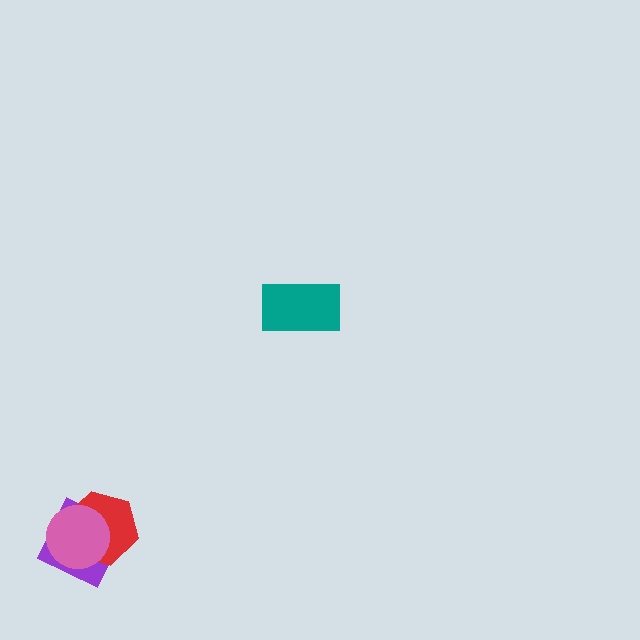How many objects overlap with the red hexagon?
2 objects overlap with the red hexagon.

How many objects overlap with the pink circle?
2 objects overlap with the pink circle.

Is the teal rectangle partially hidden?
No, no other shape covers it.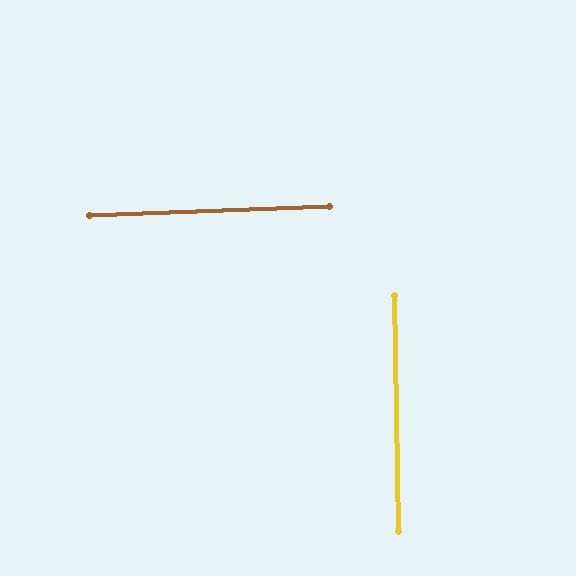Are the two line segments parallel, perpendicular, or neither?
Perpendicular — they meet at approximately 89°.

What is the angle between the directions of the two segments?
Approximately 89 degrees.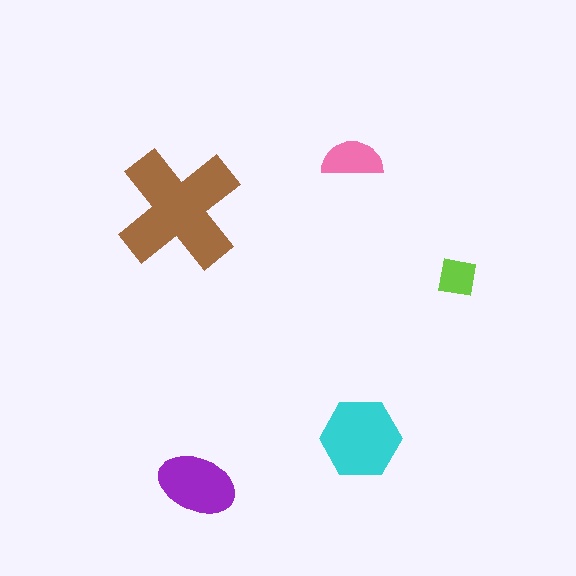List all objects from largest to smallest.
The brown cross, the cyan hexagon, the purple ellipse, the pink semicircle, the lime square.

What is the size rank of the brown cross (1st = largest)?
1st.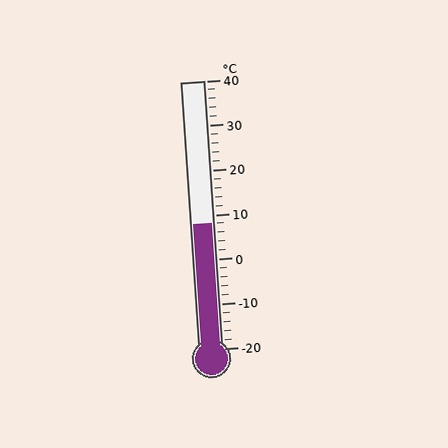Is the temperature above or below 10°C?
The temperature is below 10°C.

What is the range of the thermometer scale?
The thermometer scale ranges from -20°C to 40°C.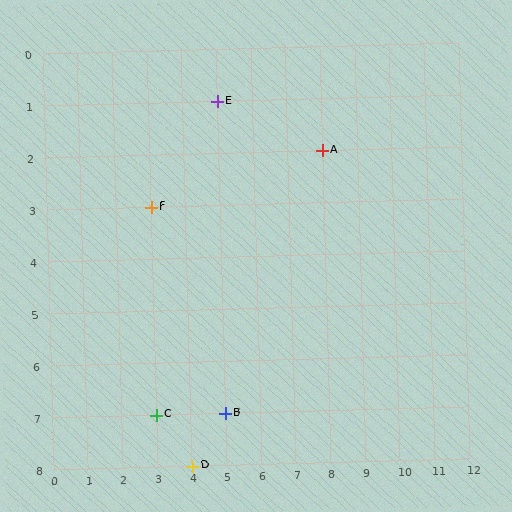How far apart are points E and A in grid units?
Points E and A are 3 columns and 1 row apart (about 3.2 grid units diagonally).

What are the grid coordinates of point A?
Point A is at grid coordinates (8, 2).